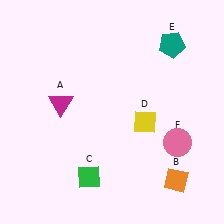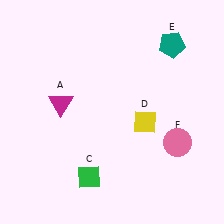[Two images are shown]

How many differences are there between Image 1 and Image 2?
There is 1 difference between the two images.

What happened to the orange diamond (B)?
The orange diamond (B) was removed in Image 2. It was in the bottom-right area of Image 1.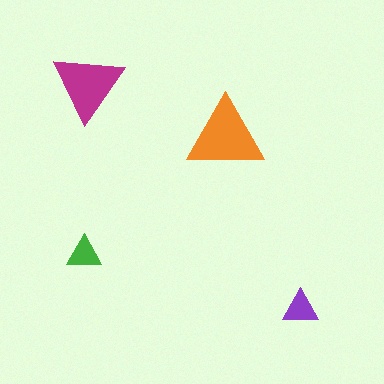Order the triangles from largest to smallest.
the orange one, the magenta one, the purple one, the green one.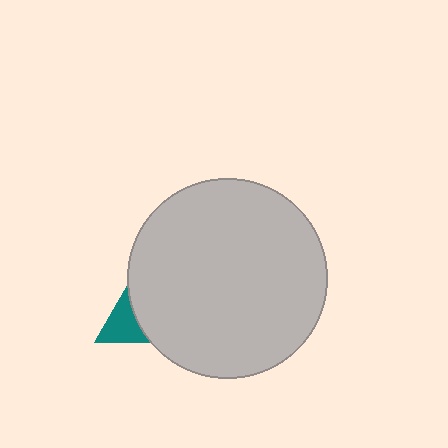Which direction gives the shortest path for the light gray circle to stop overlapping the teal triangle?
Moving right gives the shortest separation.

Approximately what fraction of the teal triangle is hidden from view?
Roughly 66% of the teal triangle is hidden behind the light gray circle.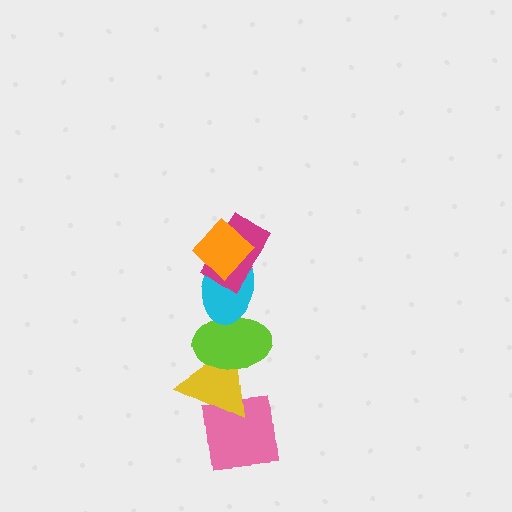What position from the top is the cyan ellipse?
The cyan ellipse is 3rd from the top.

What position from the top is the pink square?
The pink square is 6th from the top.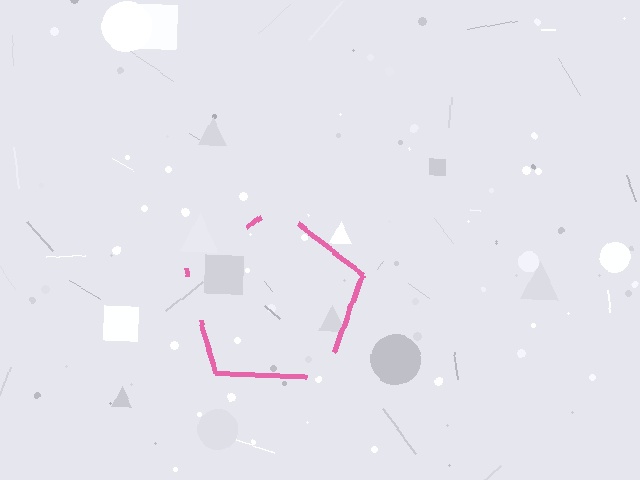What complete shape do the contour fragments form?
The contour fragments form a pentagon.